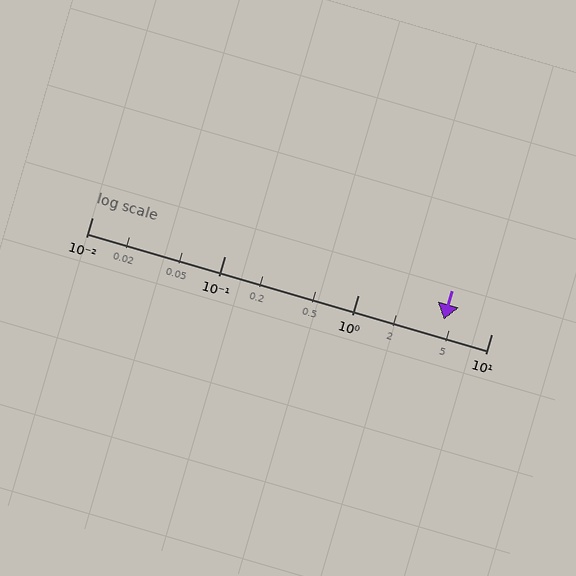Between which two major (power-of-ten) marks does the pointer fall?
The pointer is between 1 and 10.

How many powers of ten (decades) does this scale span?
The scale spans 3 decades, from 0.01 to 10.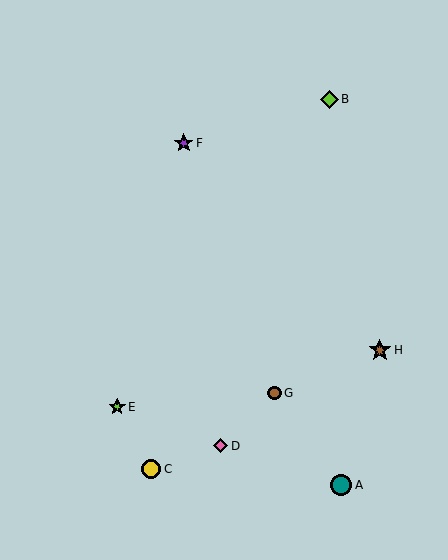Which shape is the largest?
The brown star (labeled H) is the largest.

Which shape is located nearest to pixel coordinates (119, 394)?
The lime star (labeled E) at (117, 407) is nearest to that location.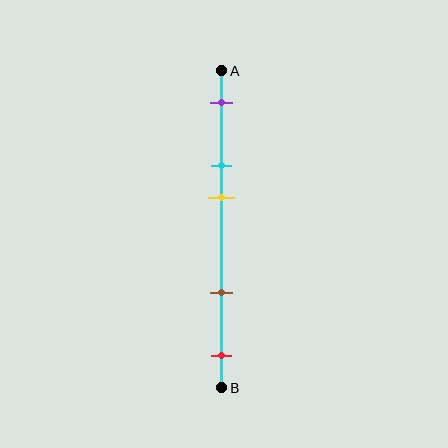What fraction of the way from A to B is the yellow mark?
The yellow mark is approximately 40% (0.4) of the way from A to B.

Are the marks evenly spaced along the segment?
No, the marks are not evenly spaced.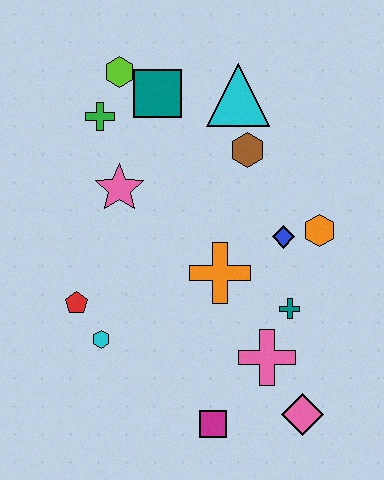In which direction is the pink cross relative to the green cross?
The pink cross is below the green cross.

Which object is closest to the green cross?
The lime hexagon is closest to the green cross.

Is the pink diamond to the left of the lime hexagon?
No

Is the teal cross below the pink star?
Yes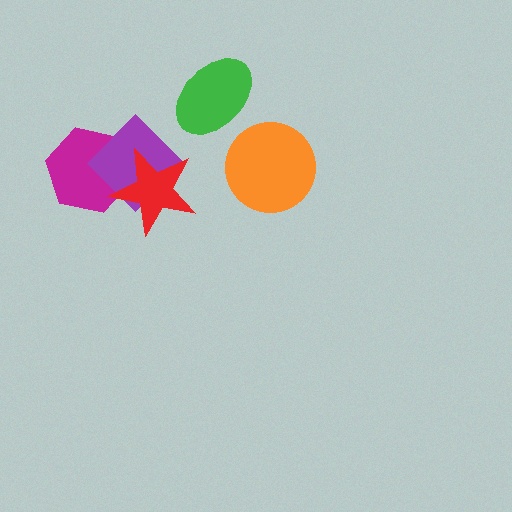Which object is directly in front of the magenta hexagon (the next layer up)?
The purple diamond is directly in front of the magenta hexagon.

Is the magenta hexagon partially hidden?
Yes, it is partially covered by another shape.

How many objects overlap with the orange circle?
0 objects overlap with the orange circle.